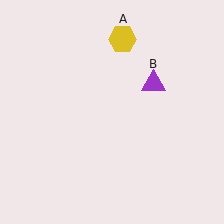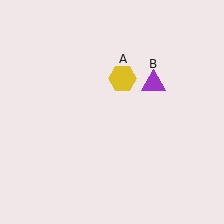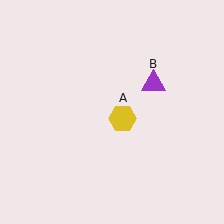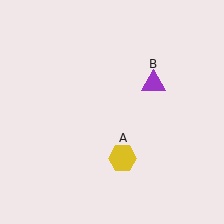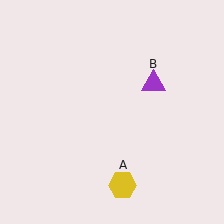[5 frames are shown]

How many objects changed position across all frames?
1 object changed position: yellow hexagon (object A).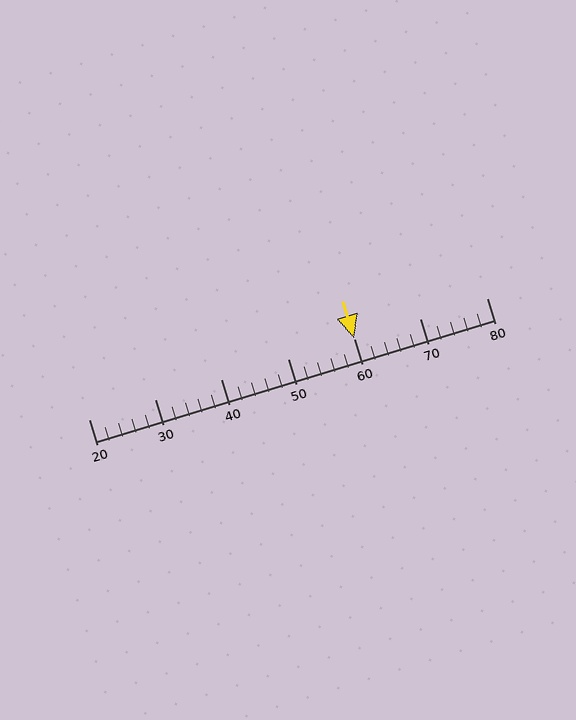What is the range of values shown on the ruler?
The ruler shows values from 20 to 80.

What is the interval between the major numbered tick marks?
The major tick marks are spaced 10 units apart.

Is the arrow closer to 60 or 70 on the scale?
The arrow is closer to 60.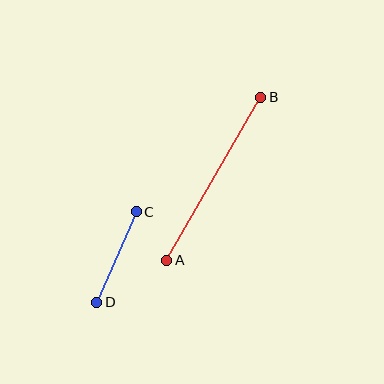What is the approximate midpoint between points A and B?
The midpoint is at approximately (214, 179) pixels.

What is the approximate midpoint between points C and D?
The midpoint is at approximately (117, 257) pixels.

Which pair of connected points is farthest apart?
Points A and B are farthest apart.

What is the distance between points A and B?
The distance is approximately 189 pixels.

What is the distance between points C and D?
The distance is approximately 99 pixels.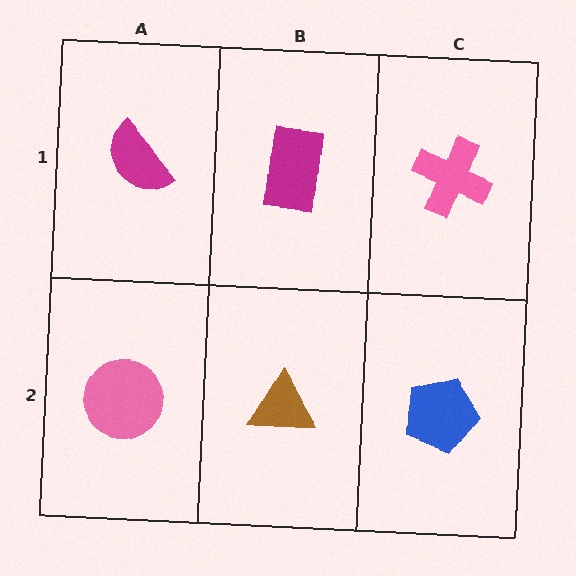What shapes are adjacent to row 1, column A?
A pink circle (row 2, column A), a magenta rectangle (row 1, column B).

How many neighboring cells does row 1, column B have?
3.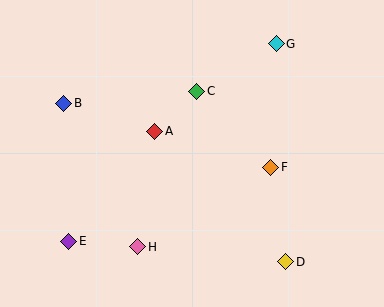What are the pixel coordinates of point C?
Point C is at (197, 91).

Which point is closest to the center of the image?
Point A at (155, 131) is closest to the center.